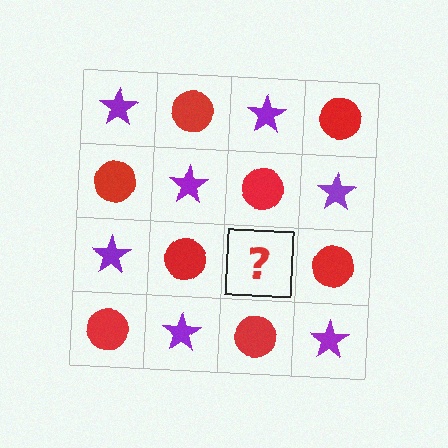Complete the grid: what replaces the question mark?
The question mark should be replaced with a purple star.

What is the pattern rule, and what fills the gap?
The rule is that it alternates purple star and red circle in a checkerboard pattern. The gap should be filled with a purple star.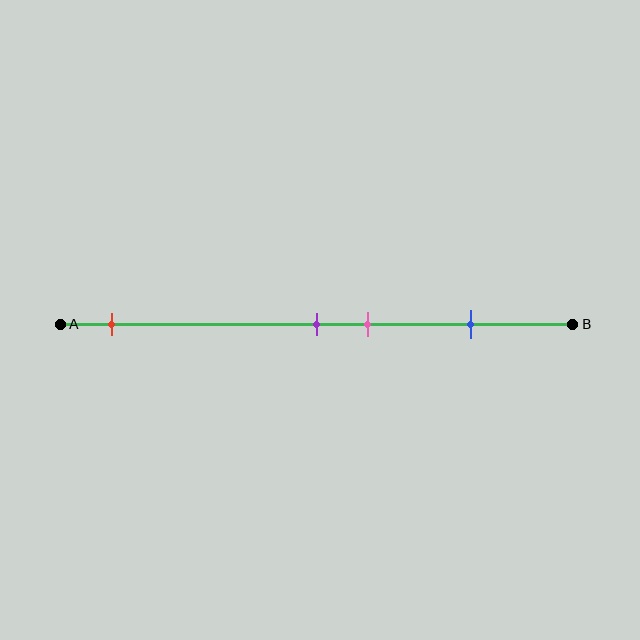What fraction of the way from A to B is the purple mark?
The purple mark is approximately 50% (0.5) of the way from A to B.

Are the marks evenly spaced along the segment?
No, the marks are not evenly spaced.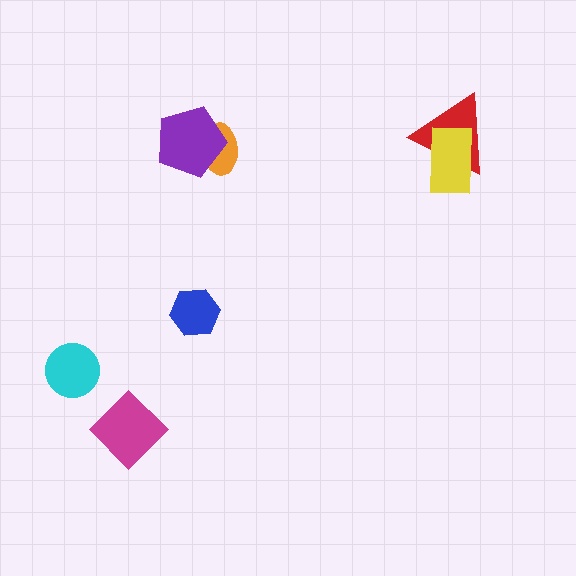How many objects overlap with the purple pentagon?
1 object overlaps with the purple pentagon.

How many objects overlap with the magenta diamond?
0 objects overlap with the magenta diamond.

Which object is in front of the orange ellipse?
The purple pentagon is in front of the orange ellipse.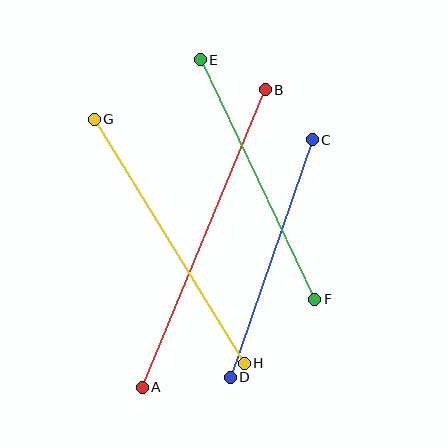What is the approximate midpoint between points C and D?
The midpoint is at approximately (271, 259) pixels.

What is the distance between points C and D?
The distance is approximately 251 pixels.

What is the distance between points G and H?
The distance is approximately 286 pixels.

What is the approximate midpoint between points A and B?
The midpoint is at approximately (204, 238) pixels.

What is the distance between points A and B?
The distance is approximately 322 pixels.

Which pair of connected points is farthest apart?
Points A and B are farthest apart.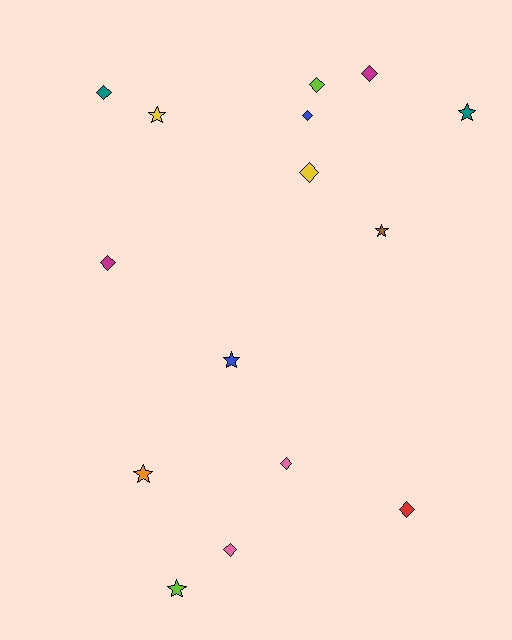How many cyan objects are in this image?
There are no cyan objects.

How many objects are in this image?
There are 15 objects.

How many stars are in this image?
There are 6 stars.